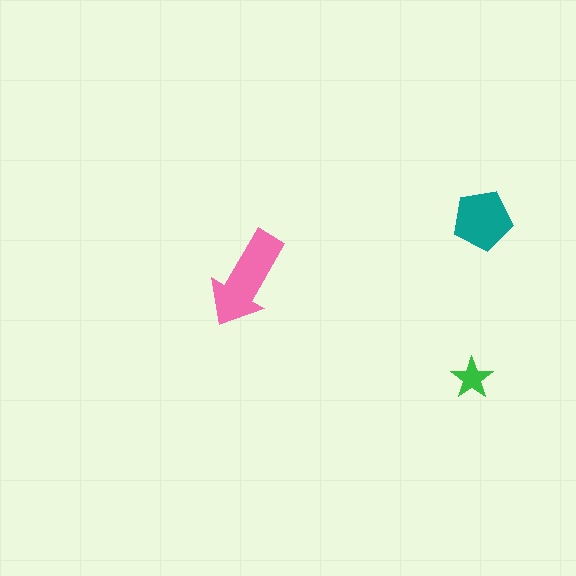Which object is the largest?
The pink arrow.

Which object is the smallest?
The green star.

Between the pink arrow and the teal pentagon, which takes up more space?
The pink arrow.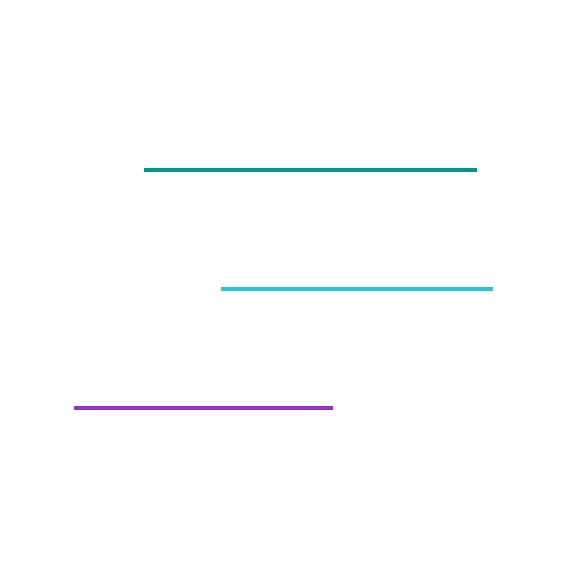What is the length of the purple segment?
The purple segment is approximately 258 pixels long.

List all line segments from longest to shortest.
From longest to shortest: teal, cyan, purple.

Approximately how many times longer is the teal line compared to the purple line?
The teal line is approximately 1.3 times the length of the purple line.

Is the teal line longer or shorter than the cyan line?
The teal line is longer than the cyan line.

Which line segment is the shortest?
The purple line is the shortest at approximately 258 pixels.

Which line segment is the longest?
The teal line is the longest at approximately 332 pixels.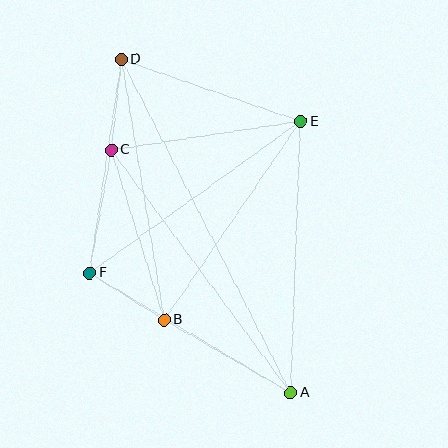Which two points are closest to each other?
Points B and F are closest to each other.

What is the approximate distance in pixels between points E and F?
The distance between E and F is approximately 259 pixels.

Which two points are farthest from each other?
Points A and D are farthest from each other.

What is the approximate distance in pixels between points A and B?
The distance between A and B is approximately 146 pixels.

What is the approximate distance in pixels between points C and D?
The distance between C and D is approximately 91 pixels.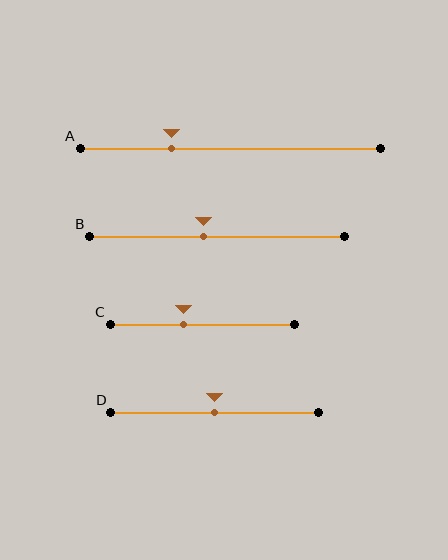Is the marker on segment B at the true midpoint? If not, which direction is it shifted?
No, the marker on segment B is shifted to the left by about 5% of the segment length.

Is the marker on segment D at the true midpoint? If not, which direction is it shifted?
Yes, the marker on segment D is at the true midpoint.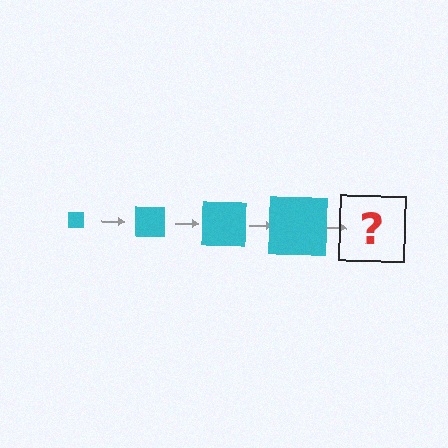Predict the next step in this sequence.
The next step is a cyan square, larger than the previous one.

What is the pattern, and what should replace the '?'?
The pattern is that the square gets progressively larger each step. The '?' should be a cyan square, larger than the previous one.